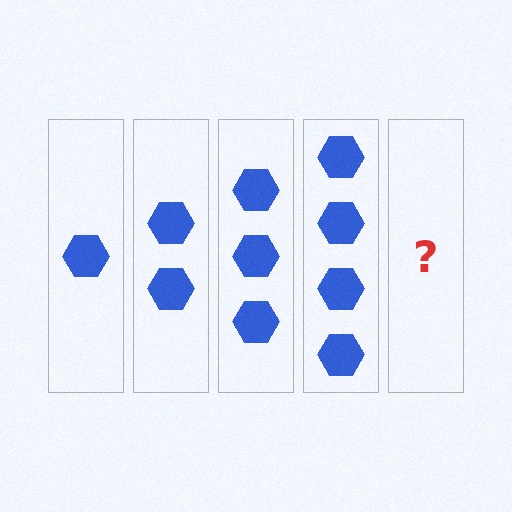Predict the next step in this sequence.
The next step is 5 hexagons.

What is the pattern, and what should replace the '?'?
The pattern is that each step adds one more hexagon. The '?' should be 5 hexagons.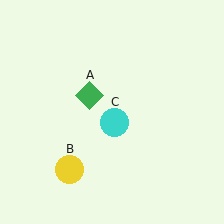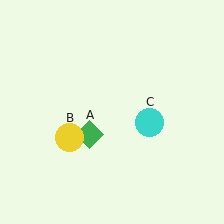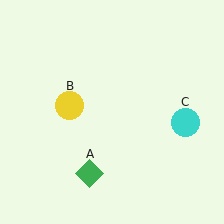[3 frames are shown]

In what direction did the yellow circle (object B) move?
The yellow circle (object B) moved up.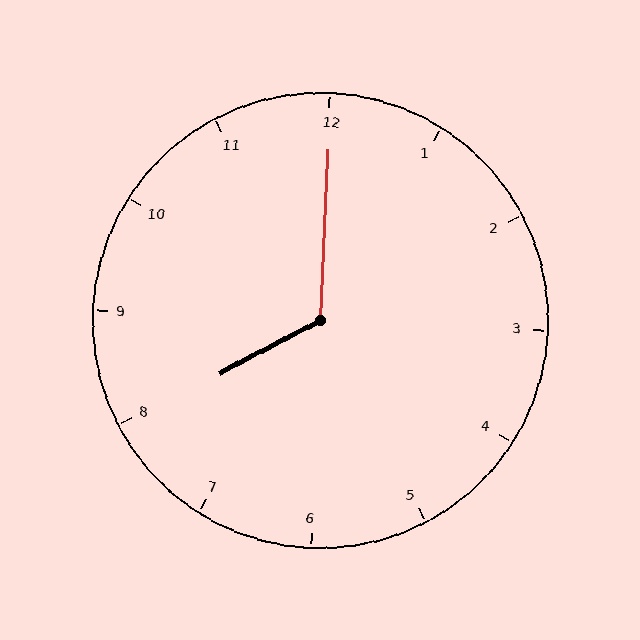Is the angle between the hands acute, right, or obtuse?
It is obtuse.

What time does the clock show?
8:00.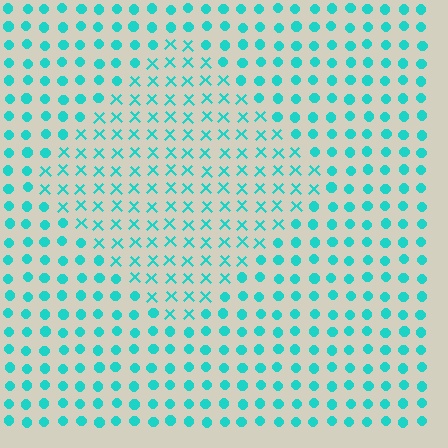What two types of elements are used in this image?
The image uses X marks inside the diamond region and circles outside it.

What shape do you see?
I see a diamond.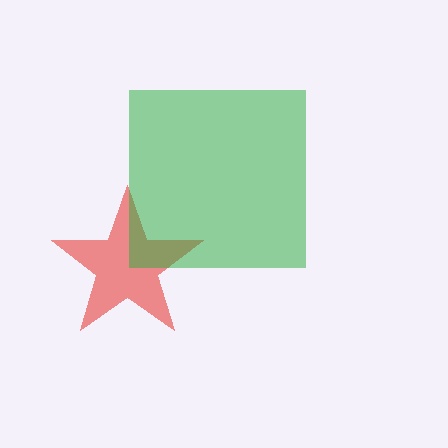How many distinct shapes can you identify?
There are 2 distinct shapes: a red star, a green square.